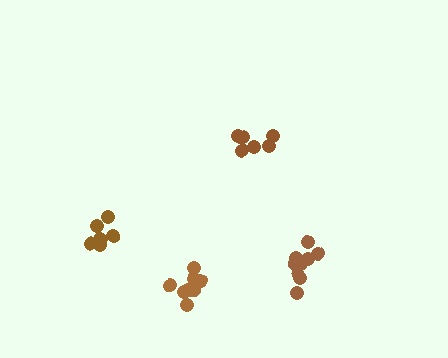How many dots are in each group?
Group 1: 6 dots, Group 2: 9 dots, Group 3: 10 dots, Group 4: 7 dots (32 total).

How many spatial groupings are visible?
There are 4 spatial groupings.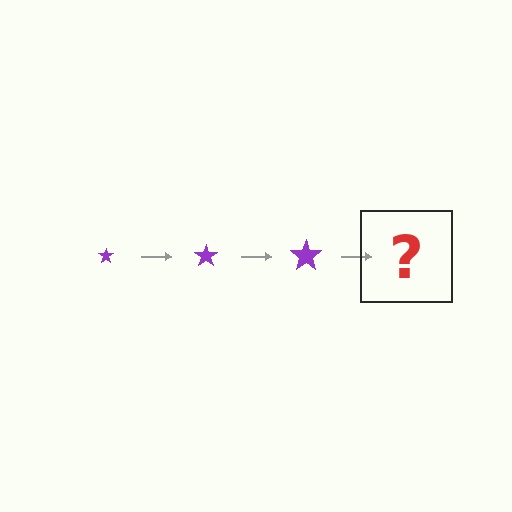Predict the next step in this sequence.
The next step is a purple star, larger than the previous one.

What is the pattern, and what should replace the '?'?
The pattern is that the star gets progressively larger each step. The '?' should be a purple star, larger than the previous one.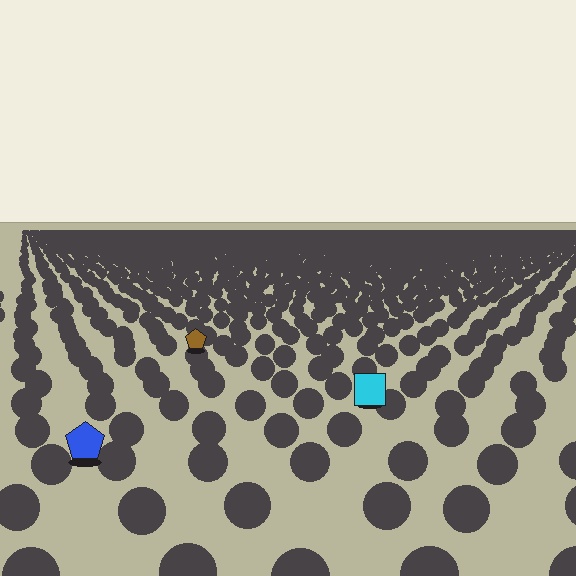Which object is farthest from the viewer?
The brown pentagon is farthest from the viewer. It appears smaller and the ground texture around it is denser.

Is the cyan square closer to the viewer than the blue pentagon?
No. The blue pentagon is closer — you can tell from the texture gradient: the ground texture is coarser near it.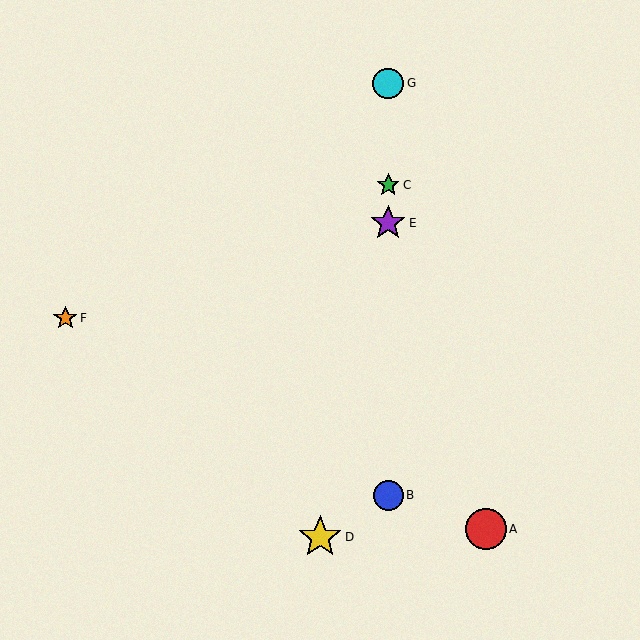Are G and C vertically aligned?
Yes, both are at x≈388.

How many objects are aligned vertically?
4 objects (B, C, E, G) are aligned vertically.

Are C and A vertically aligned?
No, C is at x≈388 and A is at x≈486.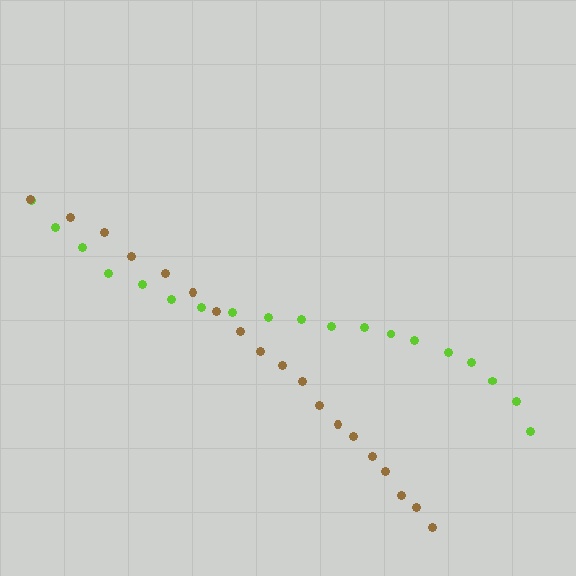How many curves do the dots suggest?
There are 2 distinct paths.